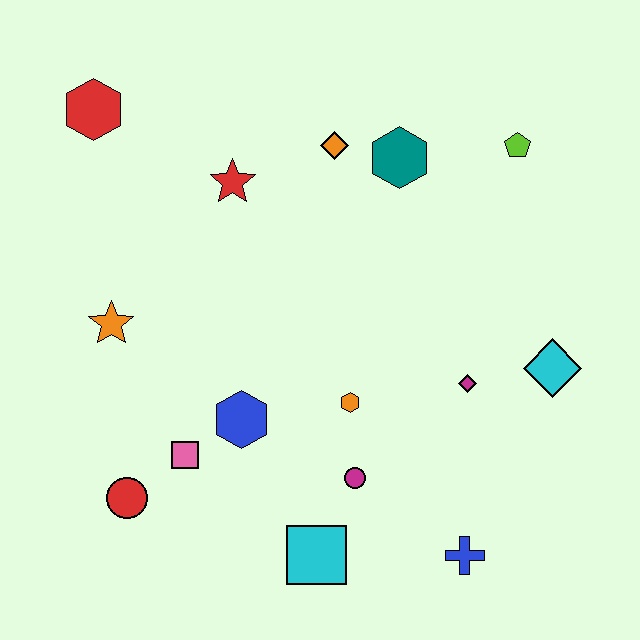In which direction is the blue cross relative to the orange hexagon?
The blue cross is below the orange hexagon.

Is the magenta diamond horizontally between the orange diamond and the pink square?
No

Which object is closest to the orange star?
The pink square is closest to the orange star.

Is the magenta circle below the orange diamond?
Yes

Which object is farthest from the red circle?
The lime pentagon is farthest from the red circle.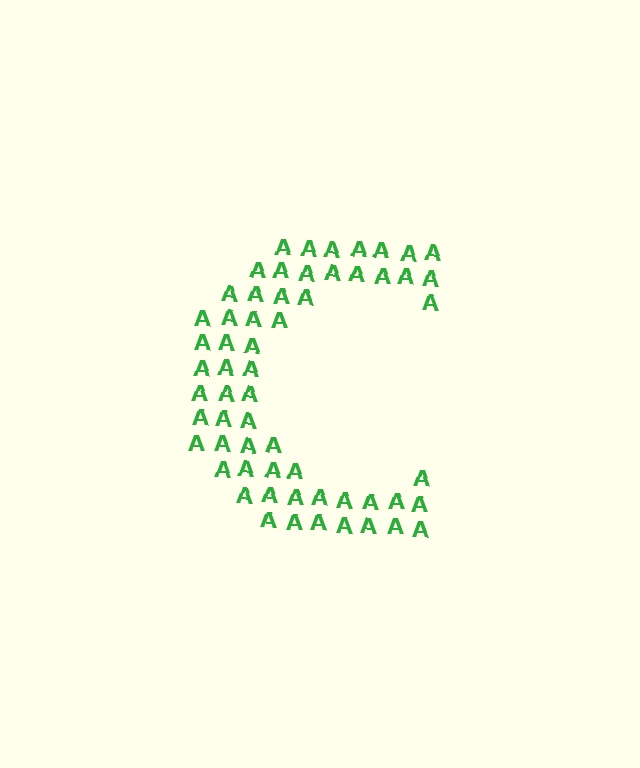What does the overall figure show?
The overall figure shows the letter C.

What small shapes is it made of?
It is made of small letter A's.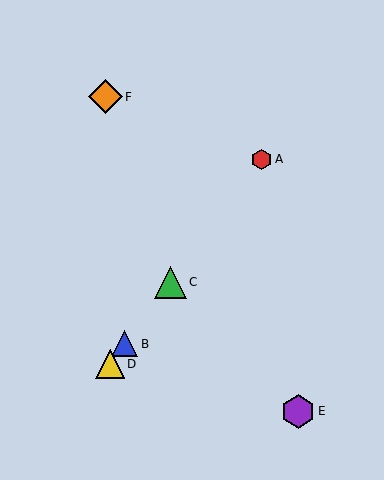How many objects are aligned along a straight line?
4 objects (A, B, C, D) are aligned along a straight line.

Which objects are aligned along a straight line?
Objects A, B, C, D are aligned along a straight line.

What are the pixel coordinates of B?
Object B is at (125, 344).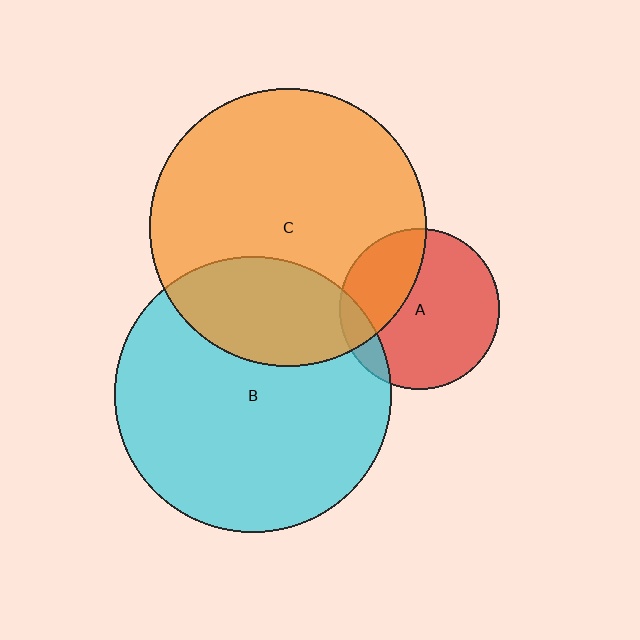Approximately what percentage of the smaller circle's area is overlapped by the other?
Approximately 10%.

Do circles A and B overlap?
Yes.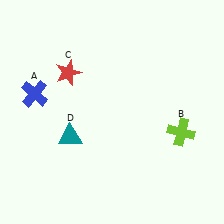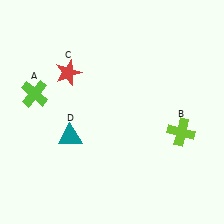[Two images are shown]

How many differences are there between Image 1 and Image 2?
There is 1 difference between the two images.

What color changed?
The cross (A) changed from blue in Image 1 to lime in Image 2.